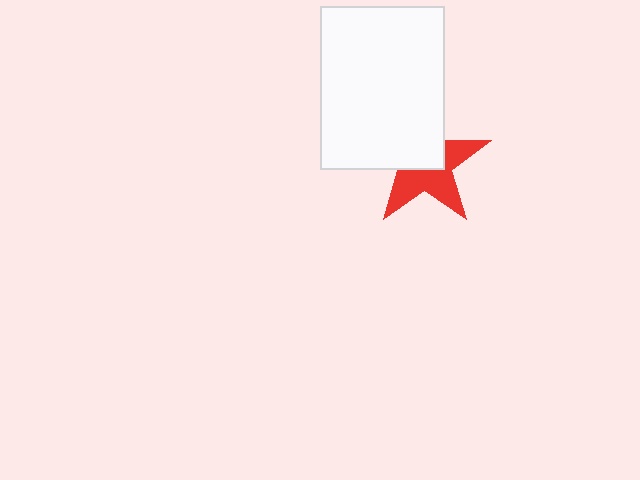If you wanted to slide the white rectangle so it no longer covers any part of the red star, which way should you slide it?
Slide it toward the upper-left — that is the most direct way to separate the two shapes.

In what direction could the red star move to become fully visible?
The red star could move toward the lower-right. That would shift it out from behind the white rectangle entirely.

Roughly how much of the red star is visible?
About half of it is visible (roughly 51%).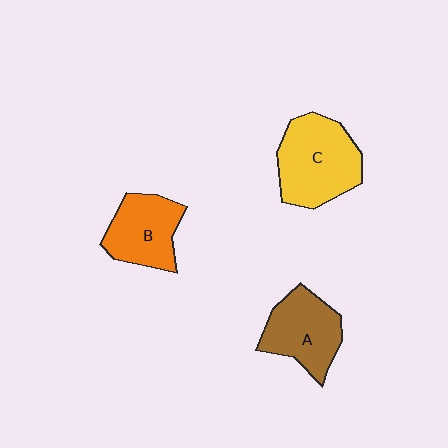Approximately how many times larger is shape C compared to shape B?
Approximately 1.4 times.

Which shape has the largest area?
Shape C (yellow).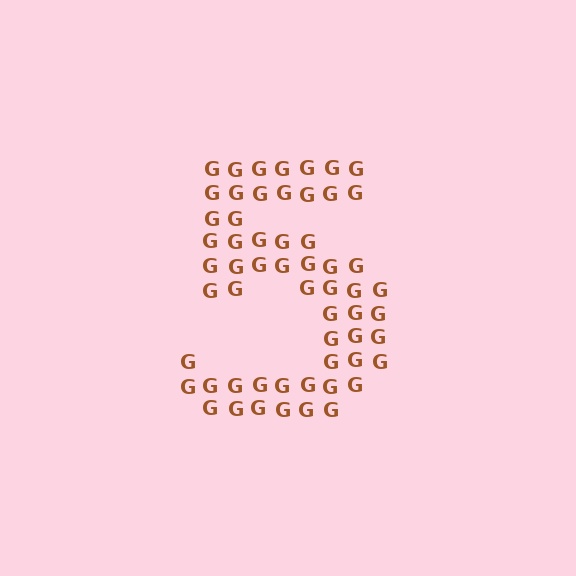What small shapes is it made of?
It is made of small letter G's.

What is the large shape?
The large shape is the digit 5.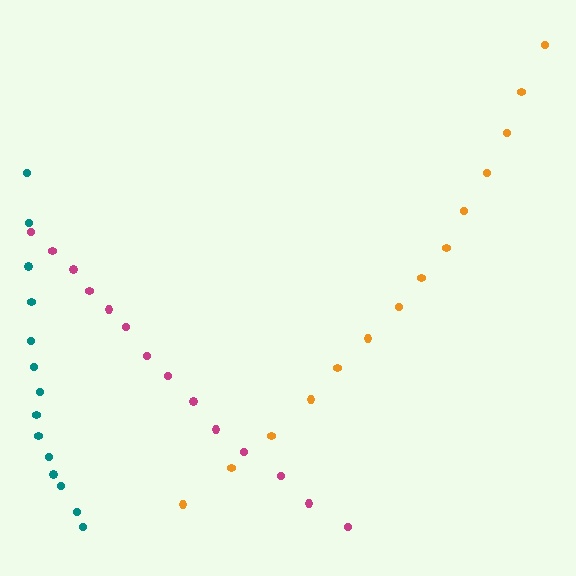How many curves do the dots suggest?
There are 3 distinct paths.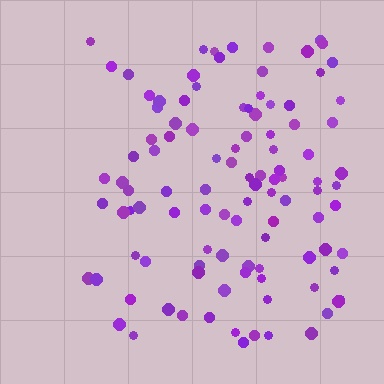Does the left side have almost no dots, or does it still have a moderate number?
Still a moderate number, just noticeably fewer than the right.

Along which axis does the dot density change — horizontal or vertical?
Horizontal.